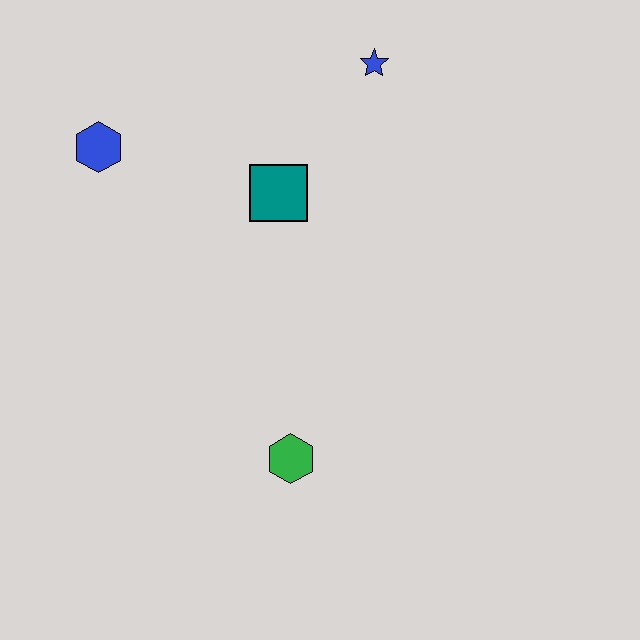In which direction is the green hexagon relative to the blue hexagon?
The green hexagon is below the blue hexagon.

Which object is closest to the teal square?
The blue star is closest to the teal square.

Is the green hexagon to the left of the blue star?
Yes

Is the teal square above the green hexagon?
Yes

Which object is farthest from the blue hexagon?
The green hexagon is farthest from the blue hexagon.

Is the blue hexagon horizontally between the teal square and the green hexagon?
No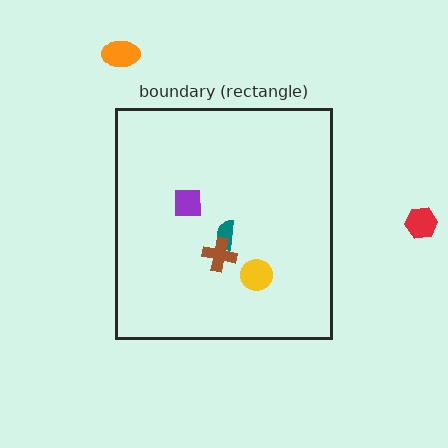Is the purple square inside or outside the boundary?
Inside.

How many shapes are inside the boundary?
4 inside, 2 outside.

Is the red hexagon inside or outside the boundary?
Outside.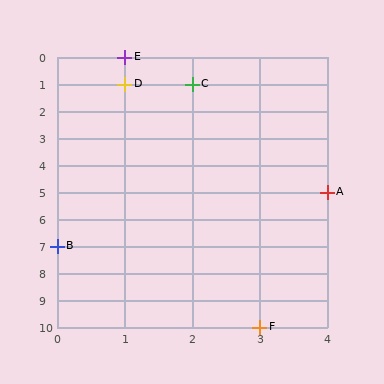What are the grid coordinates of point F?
Point F is at grid coordinates (3, 10).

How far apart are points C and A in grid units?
Points C and A are 2 columns and 4 rows apart (about 4.5 grid units diagonally).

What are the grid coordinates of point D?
Point D is at grid coordinates (1, 1).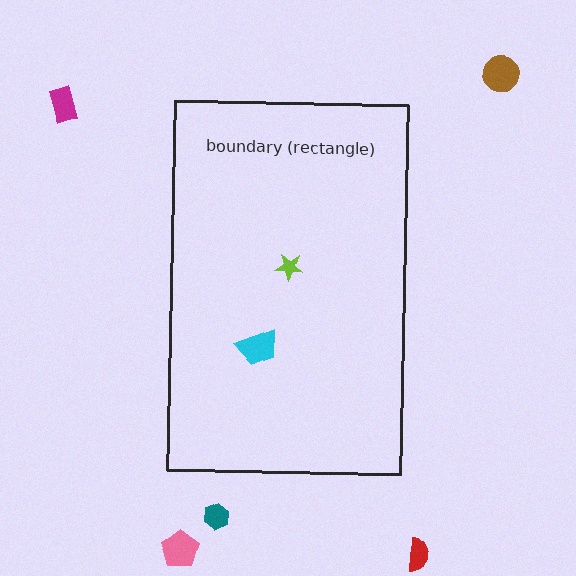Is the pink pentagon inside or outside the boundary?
Outside.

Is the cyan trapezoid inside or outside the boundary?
Inside.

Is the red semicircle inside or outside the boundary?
Outside.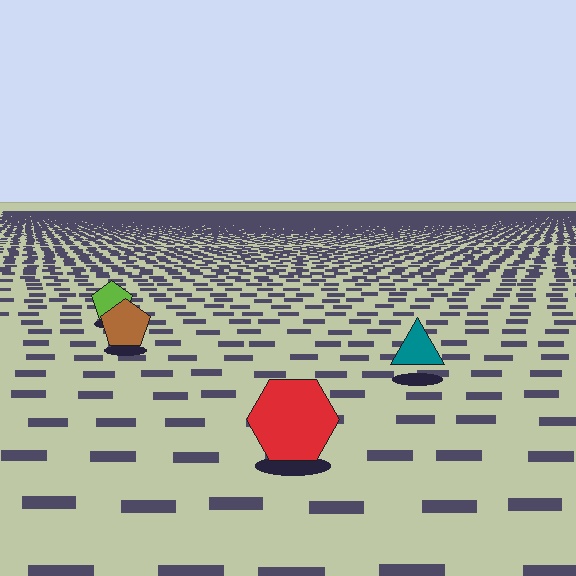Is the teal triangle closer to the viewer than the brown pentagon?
Yes. The teal triangle is closer — you can tell from the texture gradient: the ground texture is coarser near it.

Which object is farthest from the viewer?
The lime pentagon is farthest from the viewer. It appears smaller and the ground texture around it is denser.